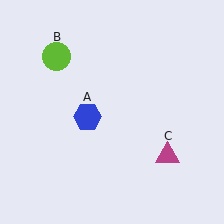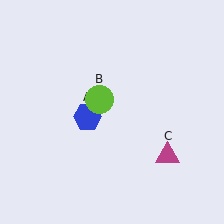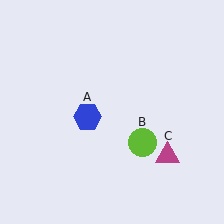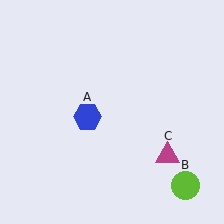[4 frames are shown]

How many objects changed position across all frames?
1 object changed position: lime circle (object B).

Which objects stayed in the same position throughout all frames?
Blue hexagon (object A) and magenta triangle (object C) remained stationary.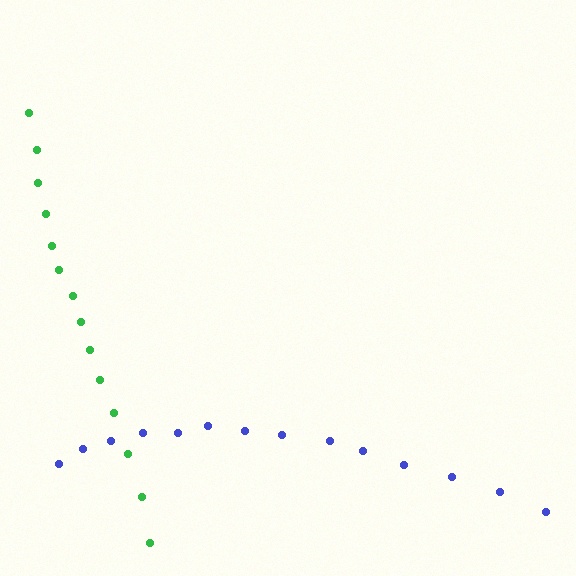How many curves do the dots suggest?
There are 2 distinct paths.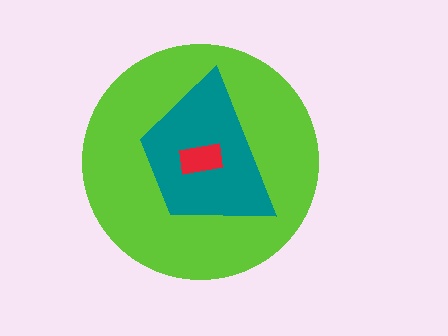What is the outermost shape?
The lime circle.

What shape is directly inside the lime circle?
The teal trapezoid.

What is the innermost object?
The red rectangle.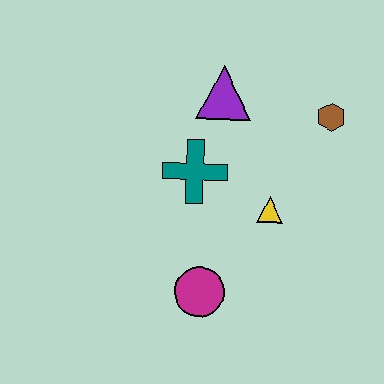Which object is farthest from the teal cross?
The brown hexagon is farthest from the teal cross.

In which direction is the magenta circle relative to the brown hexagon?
The magenta circle is below the brown hexagon.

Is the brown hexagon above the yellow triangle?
Yes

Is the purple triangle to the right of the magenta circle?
Yes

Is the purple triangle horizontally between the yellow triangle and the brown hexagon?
No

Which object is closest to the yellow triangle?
The teal cross is closest to the yellow triangle.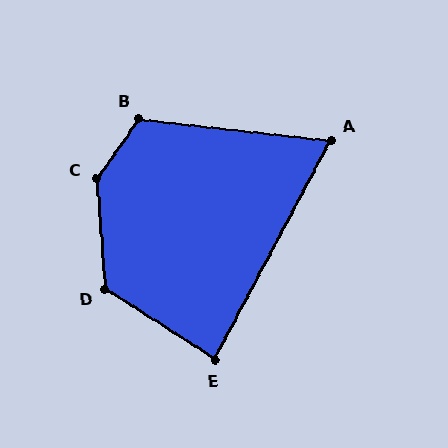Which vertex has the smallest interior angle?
A, at approximately 69 degrees.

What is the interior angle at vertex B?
Approximately 119 degrees (obtuse).